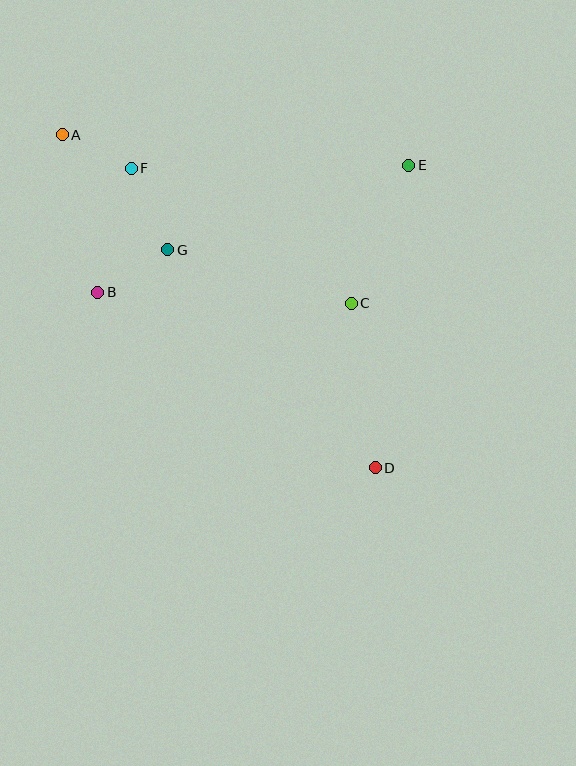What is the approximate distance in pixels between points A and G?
The distance between A and G is approximately 156 pixels.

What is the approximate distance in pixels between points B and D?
The distance between B and D is approximately 328 pixels.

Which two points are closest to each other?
Points A and F are closest to each other.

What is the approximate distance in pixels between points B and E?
The distance between B and E is approximately 336 pixels.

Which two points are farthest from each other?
Points A and D are farthest from each other.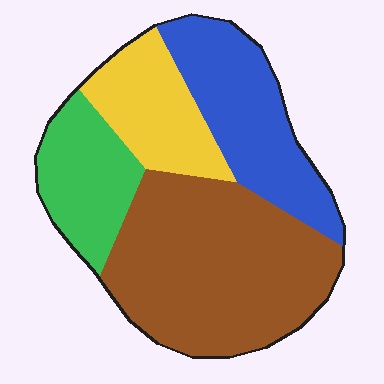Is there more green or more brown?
Brown.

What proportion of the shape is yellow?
Yellow takes up about one sixth (1/6) of the shape.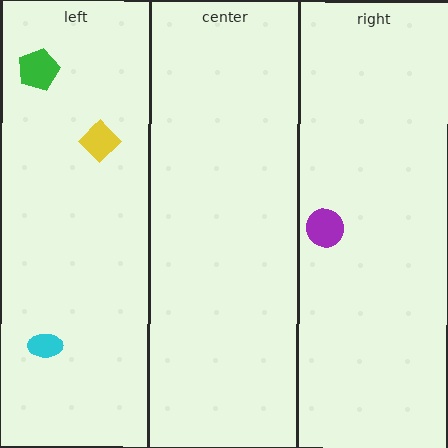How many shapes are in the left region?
3.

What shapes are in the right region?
The purple circle.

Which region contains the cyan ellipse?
The left region.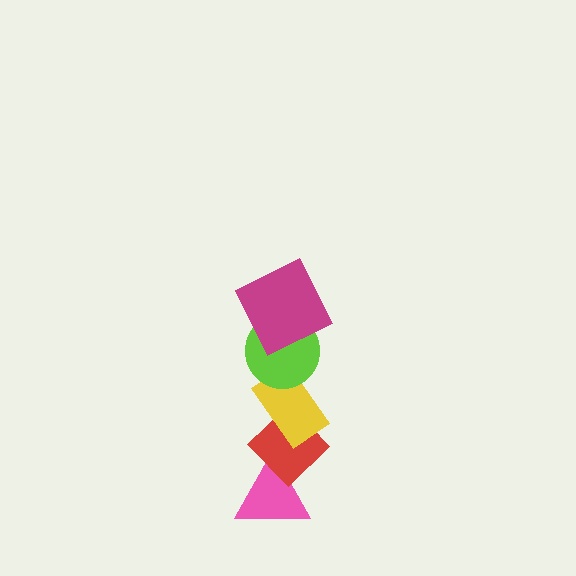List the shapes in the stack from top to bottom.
From top to bottom: the magenta square, the lime circle, the yellow rectangle, the red diamond, the pink triangle.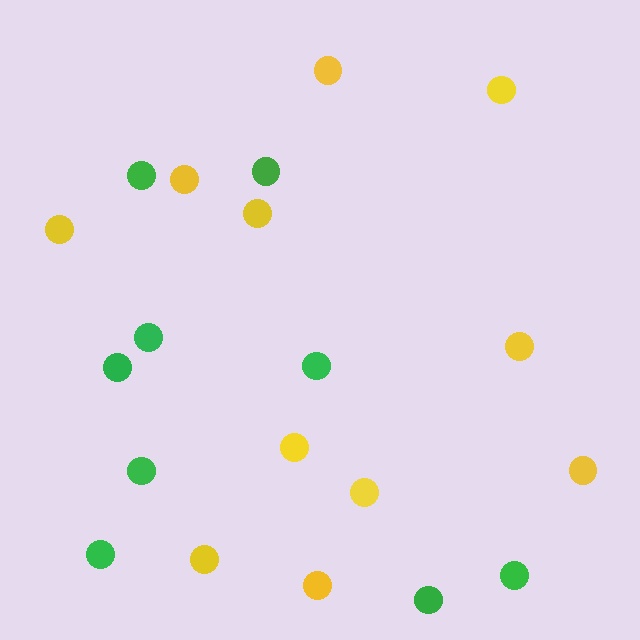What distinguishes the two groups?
There are 2 groups: one group of yellow circles (11) and one group of green circles (9).